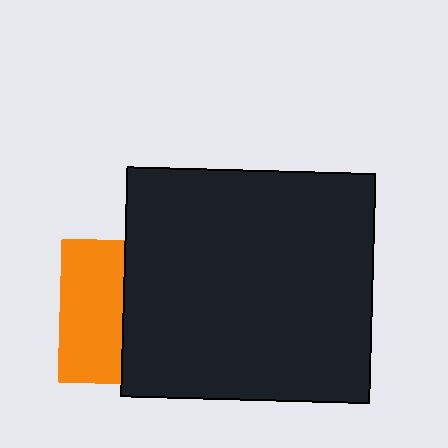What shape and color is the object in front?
The object in front is a black rectangle.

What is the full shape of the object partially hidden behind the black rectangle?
The partially hidden object is an orange square.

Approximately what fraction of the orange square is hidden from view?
Roughly 56% of the orange square is hidden behind the black rectangle.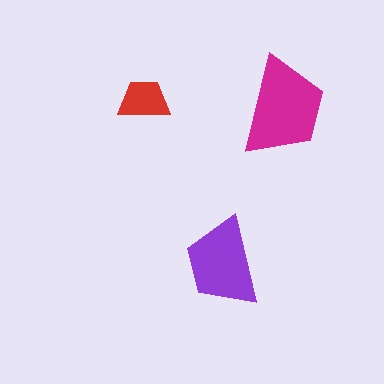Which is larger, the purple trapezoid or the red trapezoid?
The purple one.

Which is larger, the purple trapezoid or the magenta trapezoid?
The magenta one.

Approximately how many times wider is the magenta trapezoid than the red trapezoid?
About 2 times wider.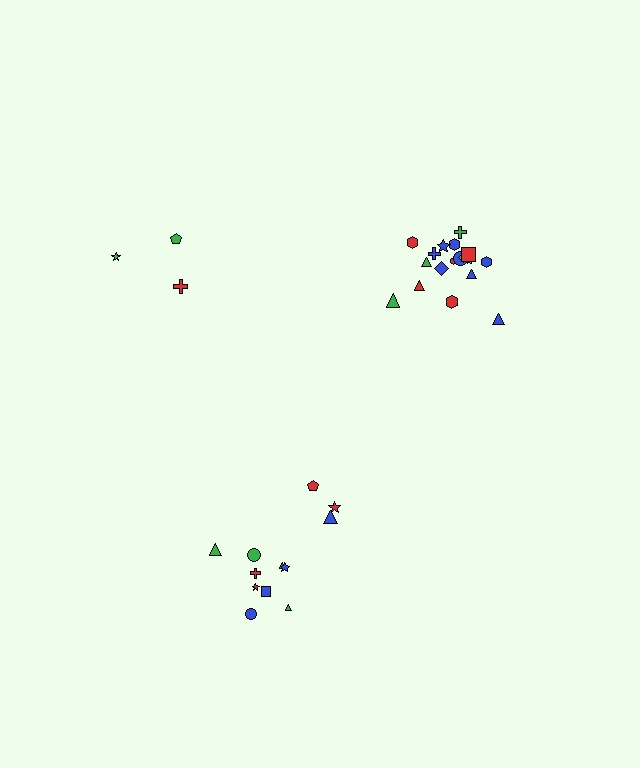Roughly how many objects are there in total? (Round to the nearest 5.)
Roughly 35 objects in total.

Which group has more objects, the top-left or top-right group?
The top-right group.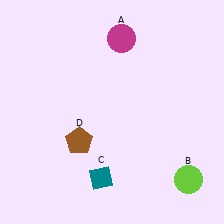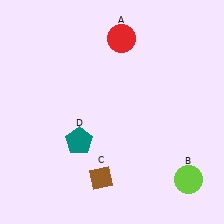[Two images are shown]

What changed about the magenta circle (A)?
In Image 1, A is magenta. In Image 2, it changed to red.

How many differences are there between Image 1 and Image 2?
There are 3 differences between the two images.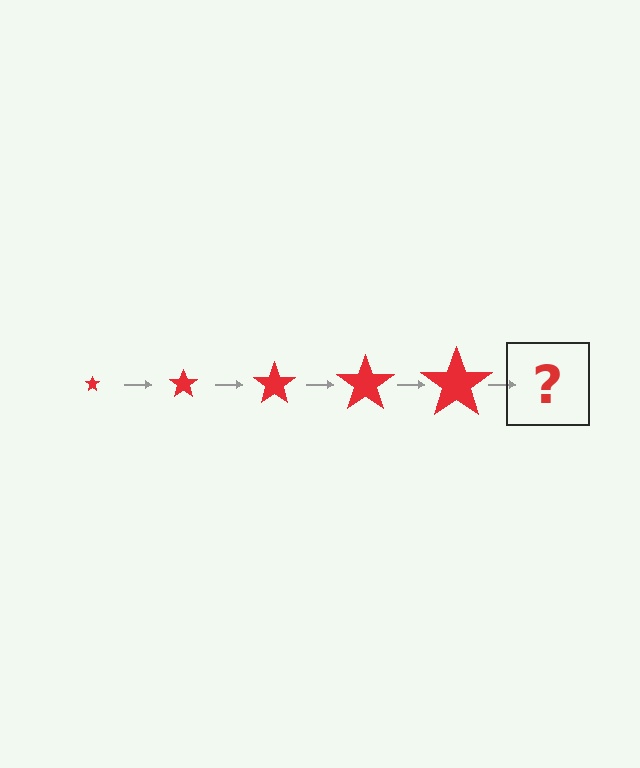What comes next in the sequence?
The next element should be a red star, larger than the previous one.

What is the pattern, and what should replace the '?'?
The pattern is that the star gets progressively larger each step. The '?' should be a red star, larger than the previous one.